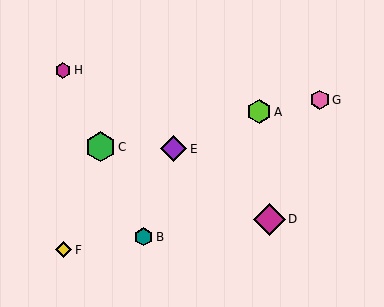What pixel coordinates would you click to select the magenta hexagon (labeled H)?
Click at (63, 70) to select the magenta hexagon H.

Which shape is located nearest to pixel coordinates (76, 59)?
The magenta hexagon (labeled H) at (63, 70) is nearest to that location.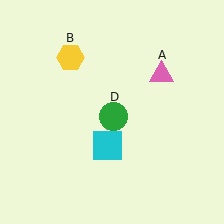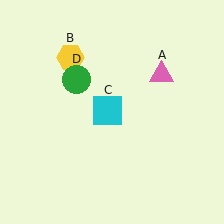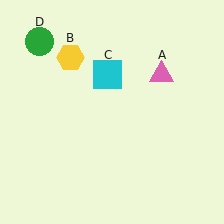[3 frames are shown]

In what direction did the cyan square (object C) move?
The cyan square (object C) moved up.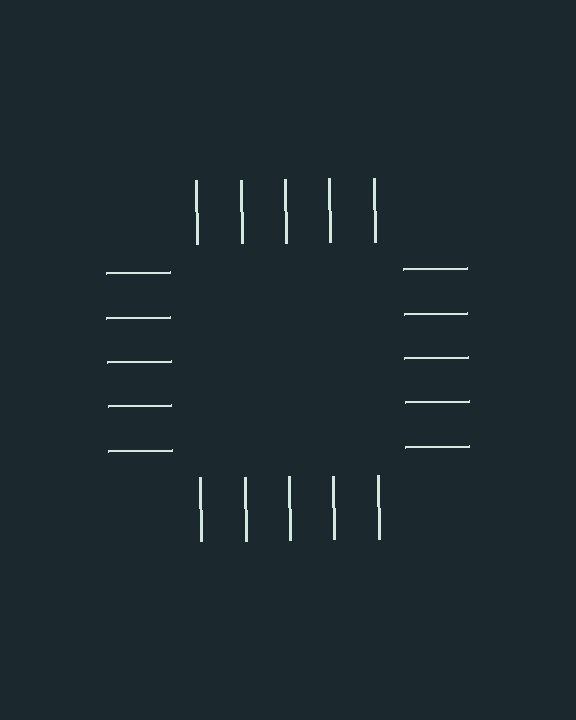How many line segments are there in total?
20 — 5 along each of the 4 edges.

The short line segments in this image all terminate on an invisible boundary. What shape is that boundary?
An illusory square — the line segments terminate on its edges but no continuous stroke is drawn.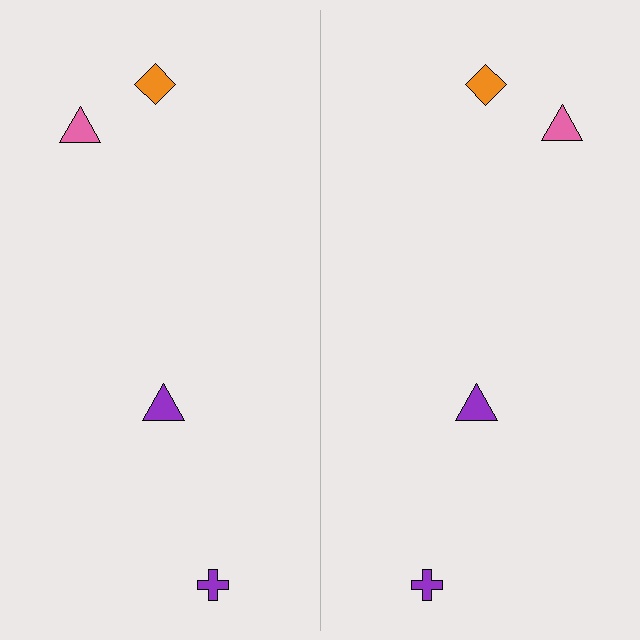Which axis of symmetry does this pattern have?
The pattern has a vertical axis of symmetry running through the center of the image.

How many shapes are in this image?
There are 8 shapes in this image.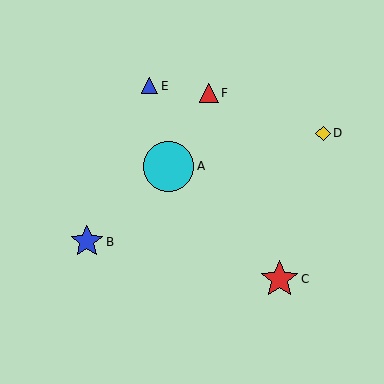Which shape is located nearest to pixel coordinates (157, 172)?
The cyan circle (labeled A) at (169, 166) is nearest to that location.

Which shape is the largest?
The cyan circle (labeled A) is the largest.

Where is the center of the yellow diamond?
The center of the yellow diamond is at (323, 133).